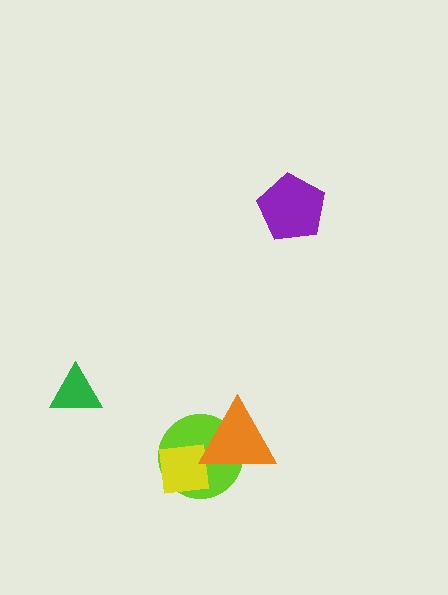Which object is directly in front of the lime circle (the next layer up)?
The yellow square is directly in front of the lime circle.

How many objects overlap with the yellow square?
2 objects overlap with the yellow square.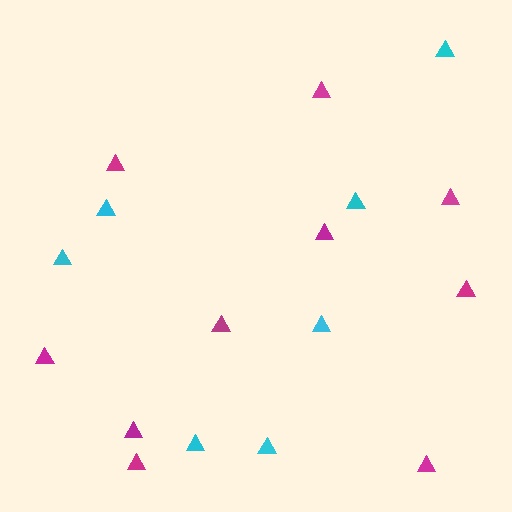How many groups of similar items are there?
There are 2 groups: one group of cyan triangles (7) and one group of magenta triangles (10).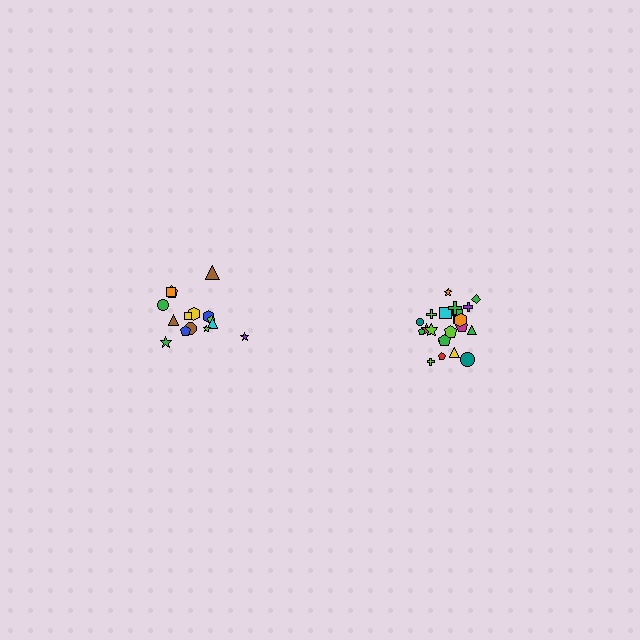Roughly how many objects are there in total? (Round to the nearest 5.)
Roughly 35 objects in total.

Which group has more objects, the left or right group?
The right group.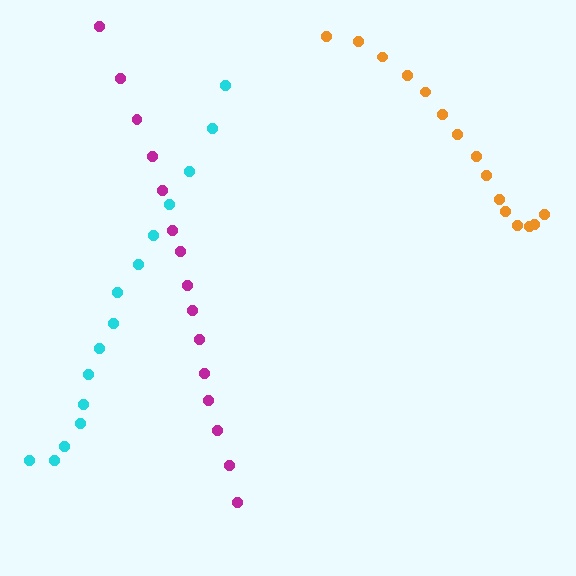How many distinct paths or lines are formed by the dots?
There are 3 distinct paths.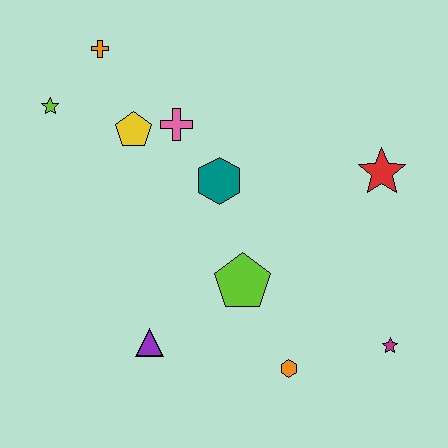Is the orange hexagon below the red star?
Yes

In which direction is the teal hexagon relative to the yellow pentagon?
The teal hexagon is to the right of the yellow pentagon.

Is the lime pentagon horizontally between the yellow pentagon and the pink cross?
No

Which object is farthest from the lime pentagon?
The orange cross is farthest from the lime pentagon.